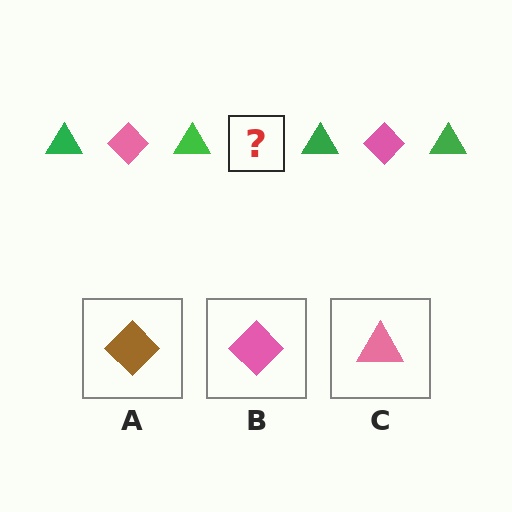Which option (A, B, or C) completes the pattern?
B.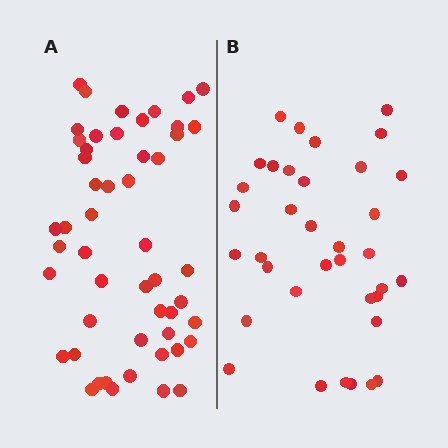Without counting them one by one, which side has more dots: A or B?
Region A (the left region) has more dots.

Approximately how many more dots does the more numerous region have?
Region A has approximately 15 more dots than region B.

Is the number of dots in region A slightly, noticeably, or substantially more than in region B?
Region A has noticeably more, but not dramatically so. The ratio is roughly 1.4 to 1.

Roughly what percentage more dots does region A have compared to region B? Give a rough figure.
About 40% more.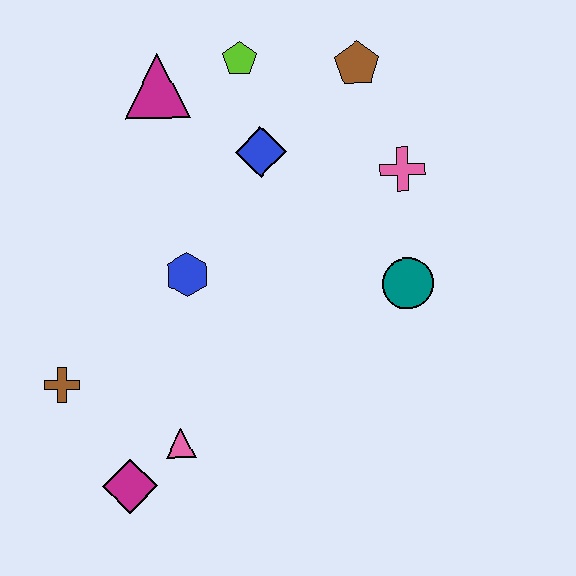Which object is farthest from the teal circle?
The brown cross is farthest from the teal circle.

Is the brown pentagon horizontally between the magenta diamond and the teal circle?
Yes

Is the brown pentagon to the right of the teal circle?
No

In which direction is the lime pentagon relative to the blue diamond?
The lime pentagon is above the blue diamond.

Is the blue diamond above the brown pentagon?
No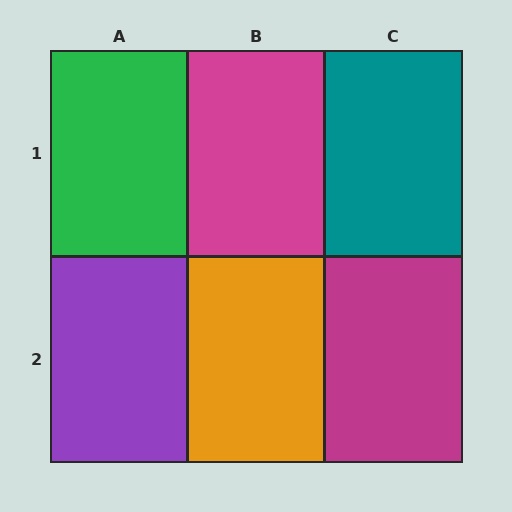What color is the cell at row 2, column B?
Orange.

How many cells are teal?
1 cell is teal.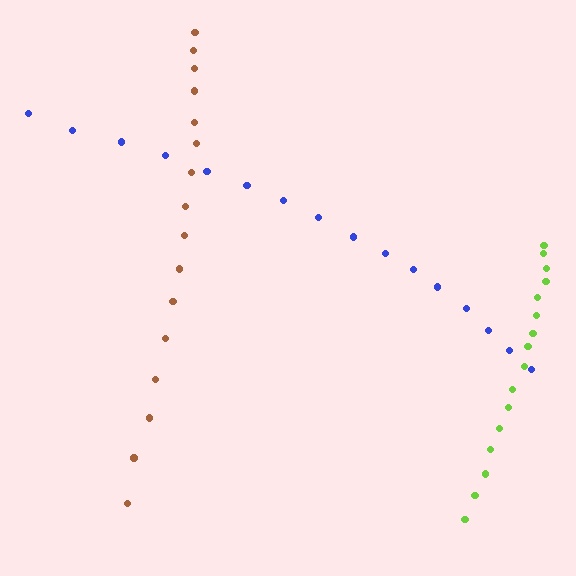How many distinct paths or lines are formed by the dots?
There are 3 distinct paths.